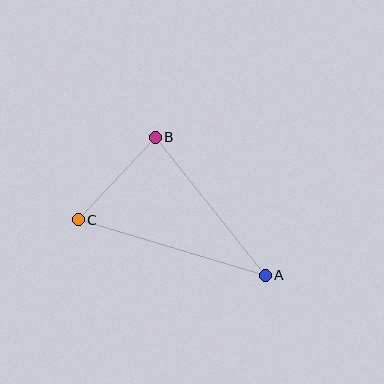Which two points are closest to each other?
Points B and C are closest to each other.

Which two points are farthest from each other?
Points A and C are farthest from each other.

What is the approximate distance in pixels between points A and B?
The distance between A and B is approximately 177 pixels.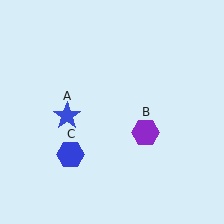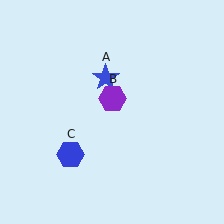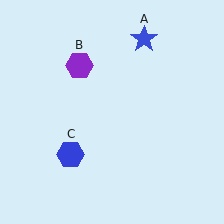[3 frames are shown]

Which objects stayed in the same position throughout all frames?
Blue hexagon (object C) remained stationary.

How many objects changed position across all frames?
2 objects changed position: blue star (object A), purple hexagon (object B).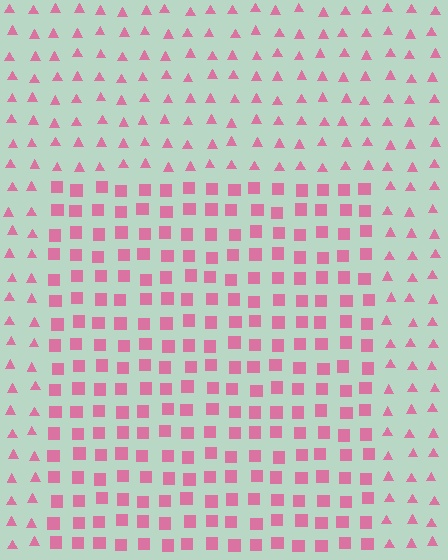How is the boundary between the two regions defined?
The boundary is defined by a change in element shape: squares inside vs. triangles outside. All elements share the same color and spacing.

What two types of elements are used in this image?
The image uses squares inside the rectangle region and triangles outside it.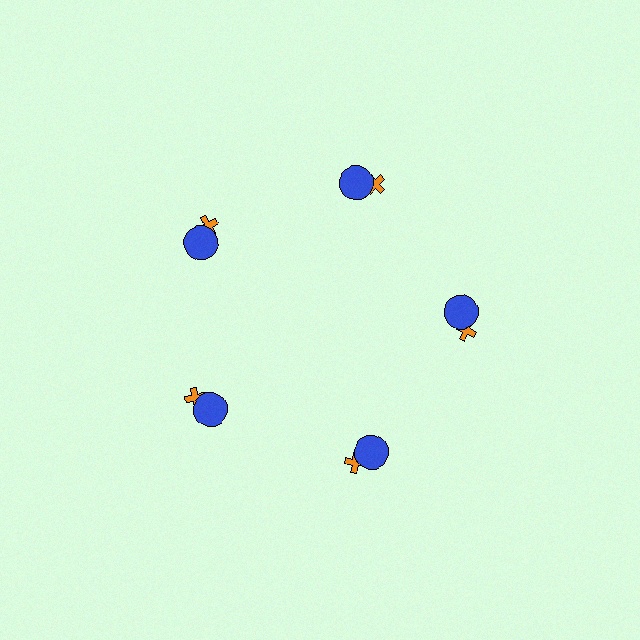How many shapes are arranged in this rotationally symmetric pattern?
There are 10 shapes, arranged in 5 groups of 2.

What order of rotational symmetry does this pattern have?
This pattern has 5-fold rotational symmetry.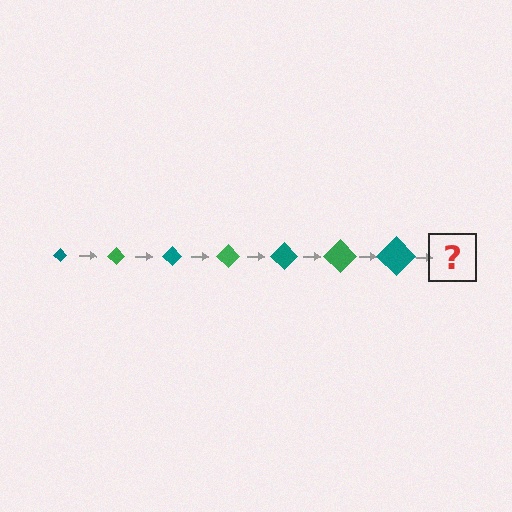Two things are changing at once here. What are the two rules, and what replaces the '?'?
The two rules are that the diamond grows larger each step and the color cycles through teal and green. The '?' should be a green diamond, larger than the previous one.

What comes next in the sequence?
The next element should be a green diamond, larger than the previous one.